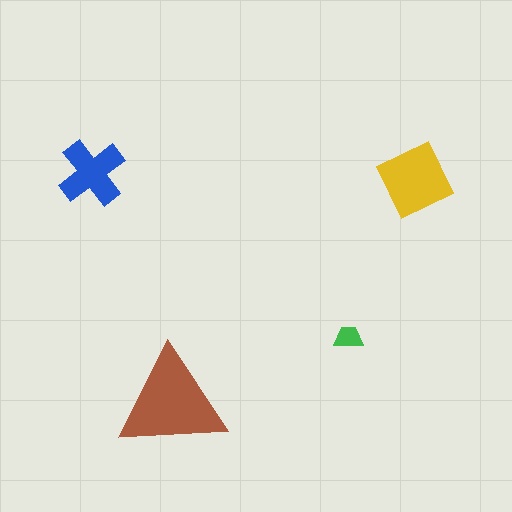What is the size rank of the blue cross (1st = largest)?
3rd.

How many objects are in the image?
There are 4 objects in the image.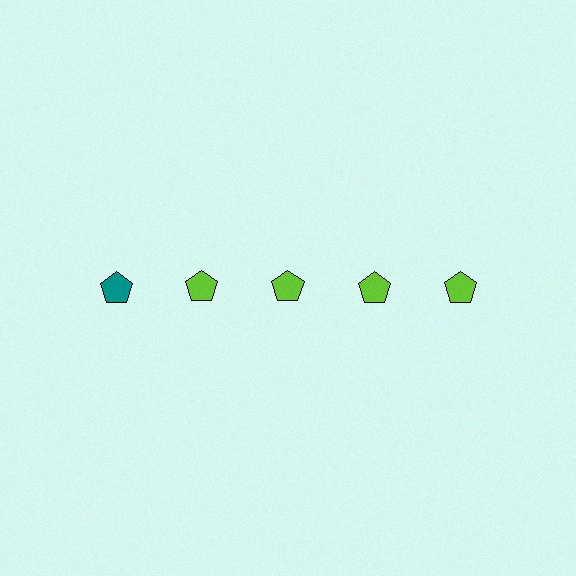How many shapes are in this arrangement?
There are 5 shapes arranged in a grid pattern.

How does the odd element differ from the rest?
It has a different color: teal instead of lime.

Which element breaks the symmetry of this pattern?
The teal pentagon in the top row, leftmost column breaks the symmetry. All other shapes are lime pentagons.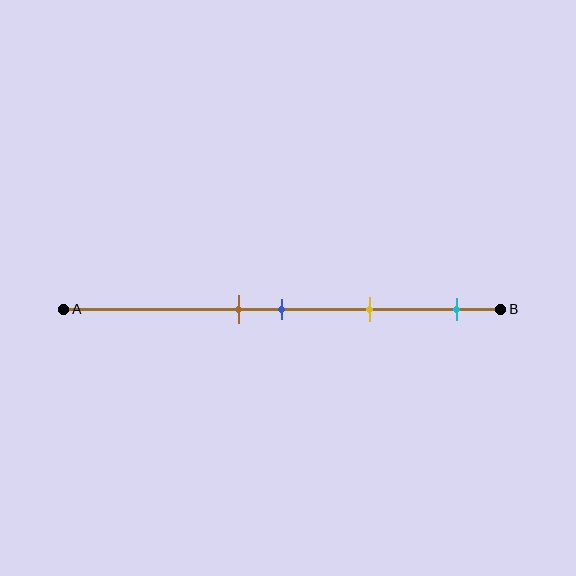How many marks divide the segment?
There are 4 marks dividing the segment.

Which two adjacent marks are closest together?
The brown and blue marks are the closest adjacent pair.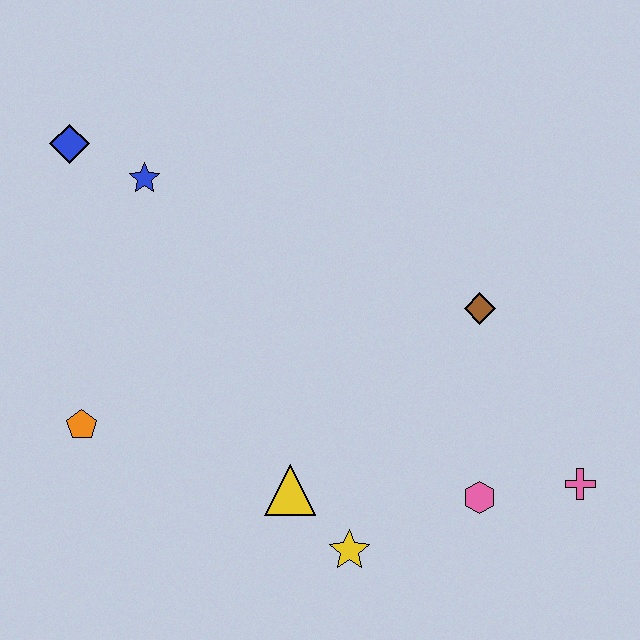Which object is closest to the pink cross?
The pink hexagon is closest to the pink cross.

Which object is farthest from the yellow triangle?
The blue diamond is farthest from the yellow triangle.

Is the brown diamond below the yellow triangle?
No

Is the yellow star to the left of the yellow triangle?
No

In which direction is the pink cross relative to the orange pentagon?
The pink cross is to the right of the orange pentagon.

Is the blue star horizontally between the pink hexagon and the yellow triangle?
No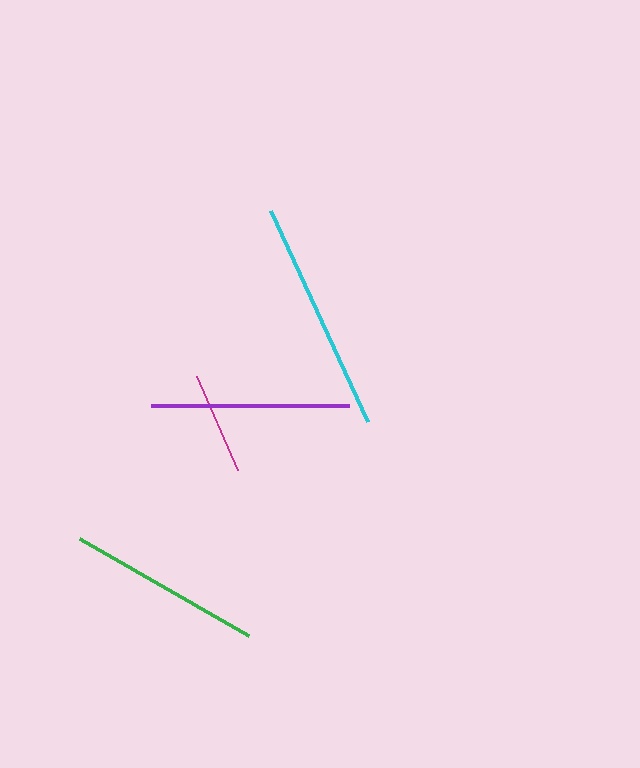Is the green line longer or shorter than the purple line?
The purple line is longer than the green line.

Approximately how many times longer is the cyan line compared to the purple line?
The cyan line is approximately 1.2 times the length of the purple line.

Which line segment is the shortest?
The magenta line is the shortest at approximately 103 pixels.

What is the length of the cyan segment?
The cyan segment is approximately 232 pixels long.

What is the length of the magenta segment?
The magenta segment is approximately 103 pixels long.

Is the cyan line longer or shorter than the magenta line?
The cyan line is longer than the magenta line.